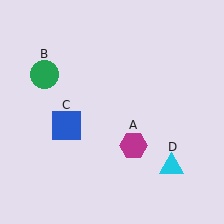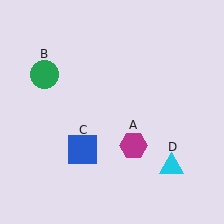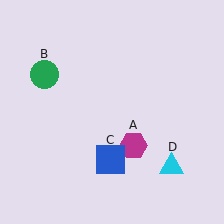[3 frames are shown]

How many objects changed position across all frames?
1 object changed position: blue square (object C).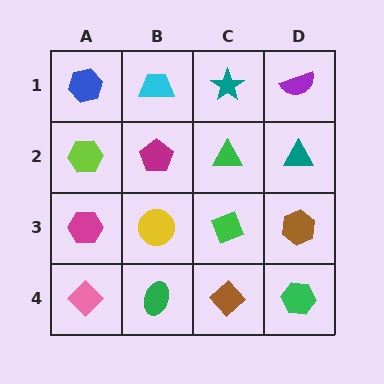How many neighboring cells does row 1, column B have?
3.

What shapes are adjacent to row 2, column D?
A purple semicircle (row 1, column D), a brown hexagon (row 3, column D), a green triangle (row 2, column C).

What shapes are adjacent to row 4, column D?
A brown hexagon (row 3, column D), a brown diamond (row 4, column C).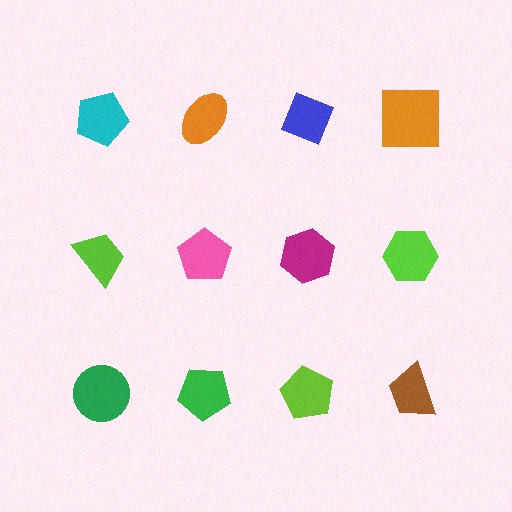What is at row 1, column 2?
An orange ellipse.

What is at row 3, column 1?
A green circle.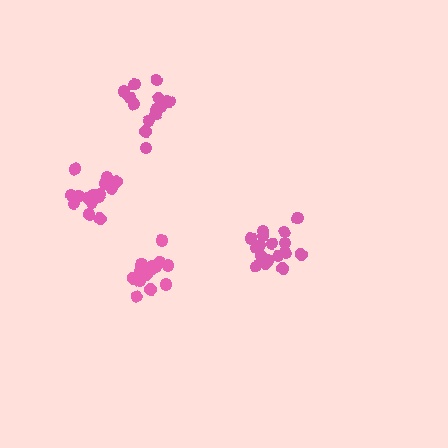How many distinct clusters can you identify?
There are 4 distinct clusters.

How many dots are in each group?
Group 1: 17 dots, Group 2: 16 dots, Group 3: 16 dots, Group 4: 14 dots (63 total).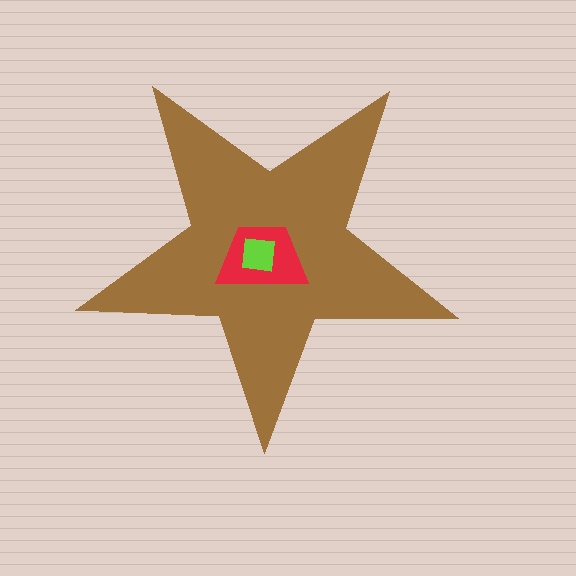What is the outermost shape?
The brown star.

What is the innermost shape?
The lime square.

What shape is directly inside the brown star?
The red trapezoid.